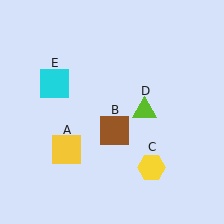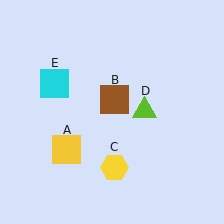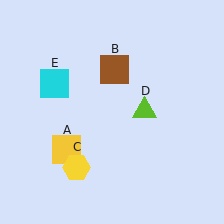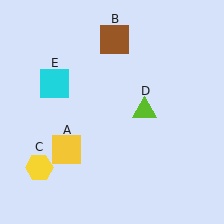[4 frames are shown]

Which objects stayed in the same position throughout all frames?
Yellow square (object A) and lime triangle (object D) and cyan square (object E) remained stationary.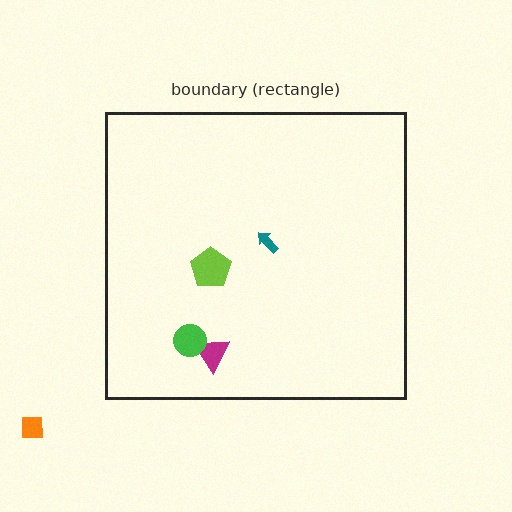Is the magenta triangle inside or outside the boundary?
Inside.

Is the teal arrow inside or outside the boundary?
Inside.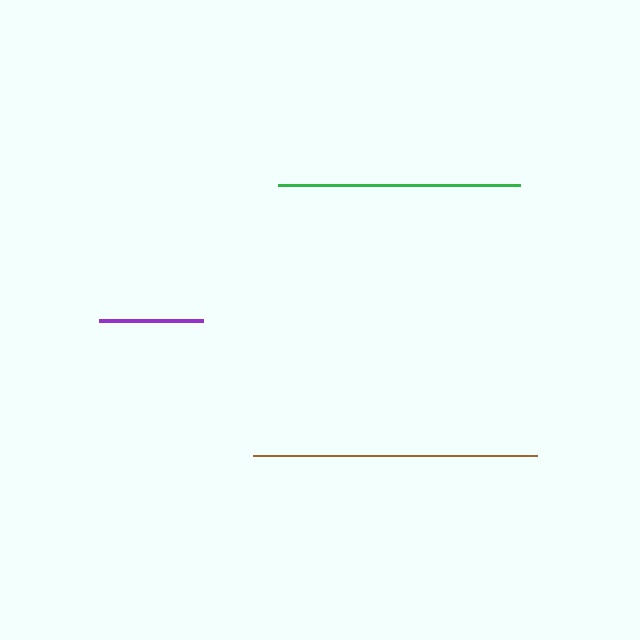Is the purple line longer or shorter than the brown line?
The brown line is longer than the purple line.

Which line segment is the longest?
The brown line is the longest at approximately 283 pixels.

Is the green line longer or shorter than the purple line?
The green line is longer than the purple line.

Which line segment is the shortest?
The purple line is the shortest at approximately 103 pixels.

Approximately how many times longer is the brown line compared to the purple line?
The brown line is approximately 2.7 times the length of the purple line.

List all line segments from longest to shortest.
From longest to shortest: brown, green, purple.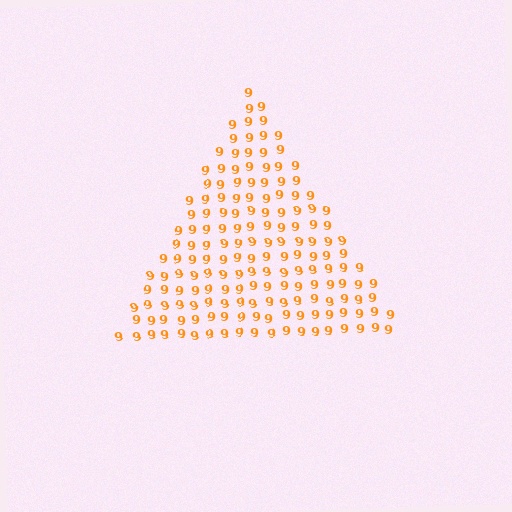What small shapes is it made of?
It is made of small digit 9's.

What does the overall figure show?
The overall figure shows a triangle.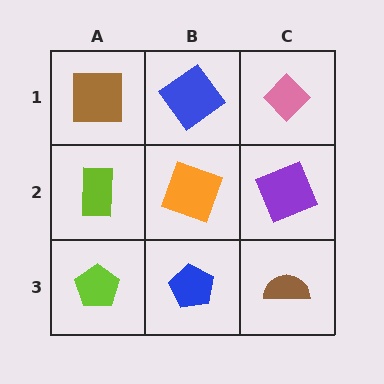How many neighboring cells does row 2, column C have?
3.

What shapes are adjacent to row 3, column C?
A purple square (row 2, column C), a blue pentagon (row 3, column B).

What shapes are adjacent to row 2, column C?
A pink diamond (row 1, column C), a brown semicircle (row 3, column C), an orange square (row 2, column B).